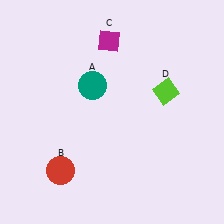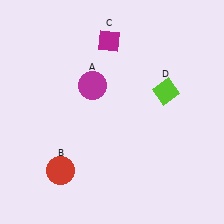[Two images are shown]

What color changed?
The circle (A) changed from teal in Image 1 to magenta in Image 2.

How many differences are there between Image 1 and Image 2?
There is 1 difference between the two images.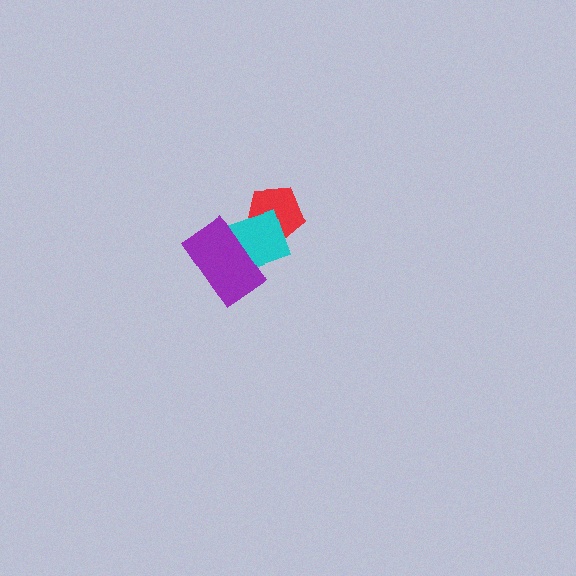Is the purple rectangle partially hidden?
No, no other shape covers it.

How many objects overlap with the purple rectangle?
1 object overlaps with the purple rectangle.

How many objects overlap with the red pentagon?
1 object overlaps with the red pentagon.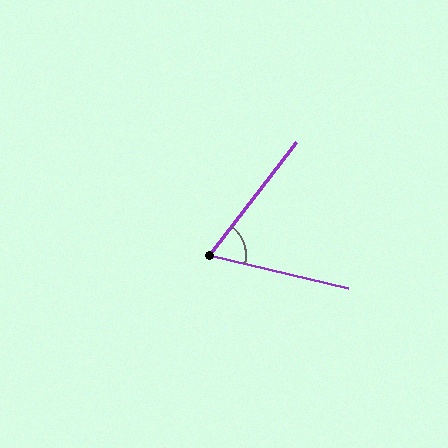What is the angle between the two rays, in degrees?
Approximately 66 degrees.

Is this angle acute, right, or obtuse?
It is acute.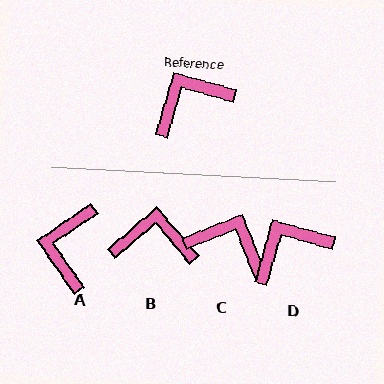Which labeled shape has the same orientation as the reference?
D.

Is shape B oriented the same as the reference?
No, it is off by about 34 degrees.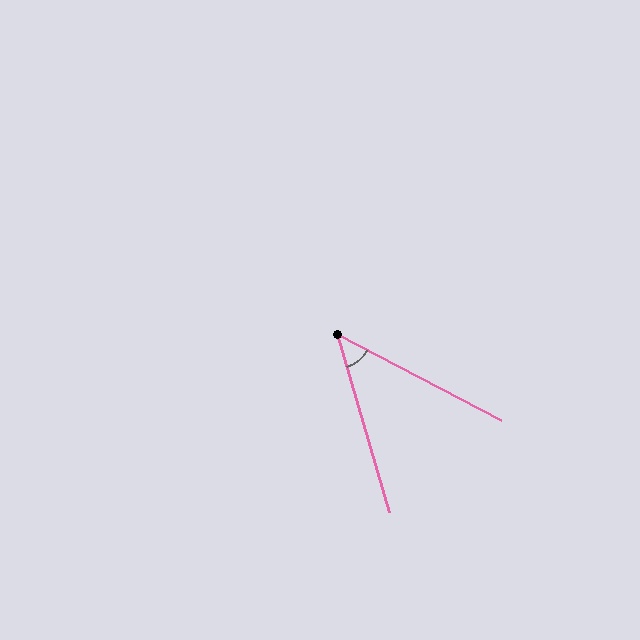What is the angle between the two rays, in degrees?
Approximately 46 degrees.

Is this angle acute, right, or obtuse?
It is acute.